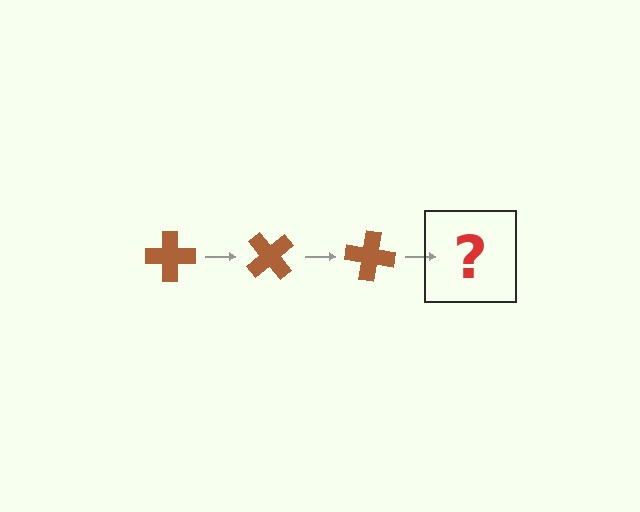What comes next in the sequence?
The next element should be a brown cross rotated 150 degrees.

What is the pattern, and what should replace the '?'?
The pattern is that the cross rotates 50 degrees each step. The '?' should be a brown cross rotated 150 degrees.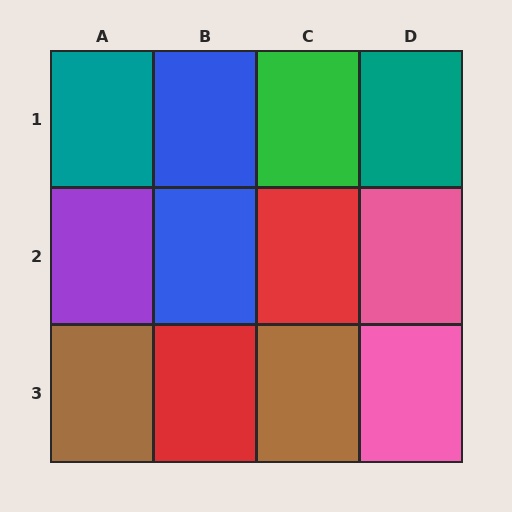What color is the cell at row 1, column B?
Blue.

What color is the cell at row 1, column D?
Teal.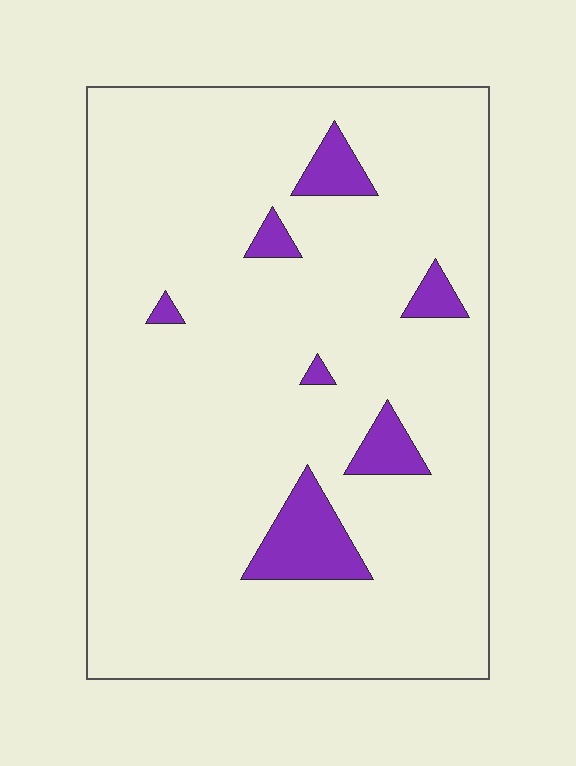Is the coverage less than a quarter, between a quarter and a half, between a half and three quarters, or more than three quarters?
Less than a quarter.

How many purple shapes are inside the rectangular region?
7.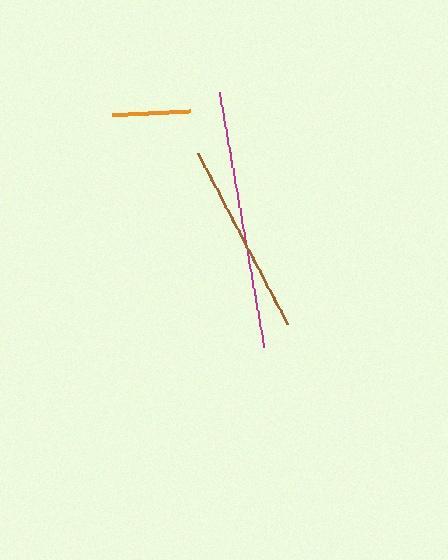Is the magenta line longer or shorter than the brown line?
The magenta line is longer than the brown line.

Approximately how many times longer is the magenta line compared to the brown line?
The magenta line is approximately 1.3 times the length of the brown line.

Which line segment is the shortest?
The orange line is the shortest at approximately 78 pixels.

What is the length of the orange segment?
The orange segment is approximately 78 pixels long.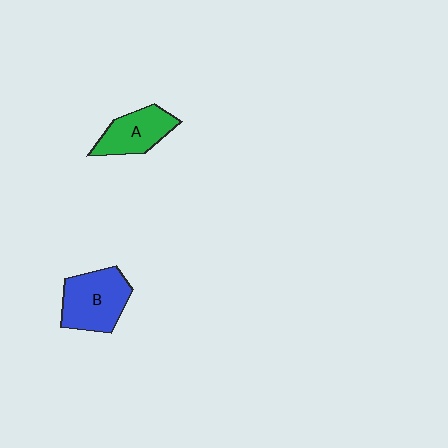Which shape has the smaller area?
Shape A (green).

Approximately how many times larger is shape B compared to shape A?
Approximately 1.3 times.